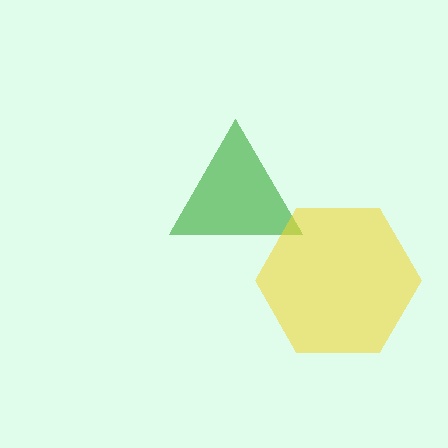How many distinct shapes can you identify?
There are 2 distinct shapes: a green triangle, a yellow hexagon.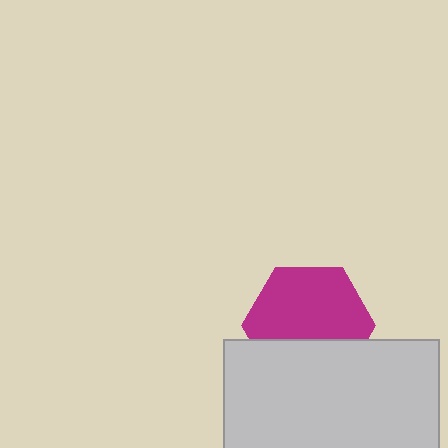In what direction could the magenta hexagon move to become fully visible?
The magenta hexagon could move up. That would shift it out from behind the light gray rectangle entirely.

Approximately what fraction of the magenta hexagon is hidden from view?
Roughly 35% of the magenta hexagon is hidden behind the light gray rectangle.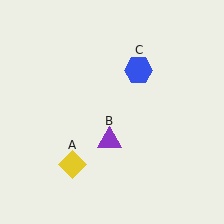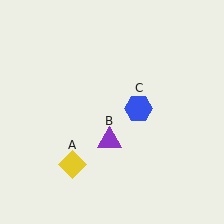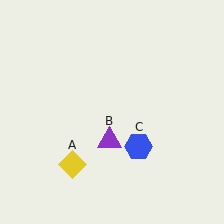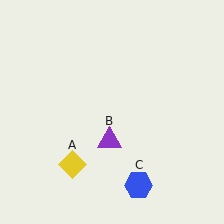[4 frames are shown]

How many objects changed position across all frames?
1 object changed position: blue hexagon (object C).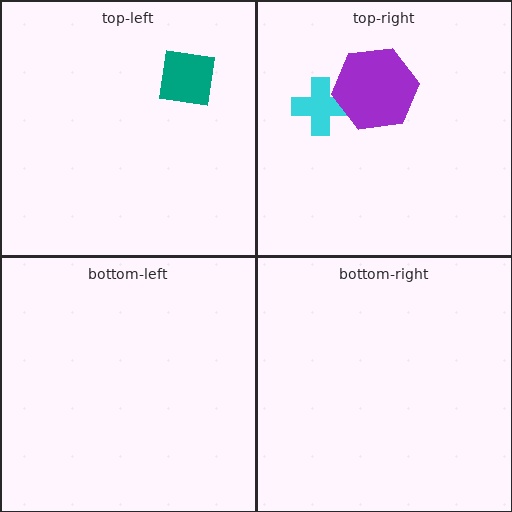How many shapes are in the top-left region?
1.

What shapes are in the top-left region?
The teal square.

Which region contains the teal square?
The top-left region.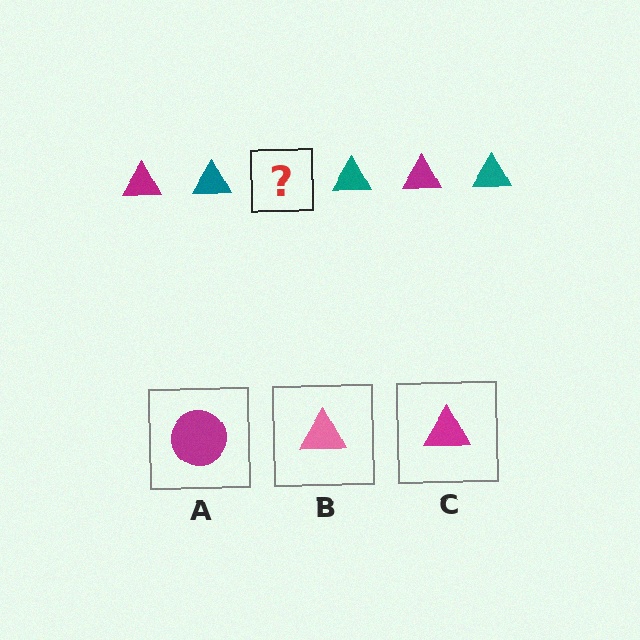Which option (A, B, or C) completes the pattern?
C.